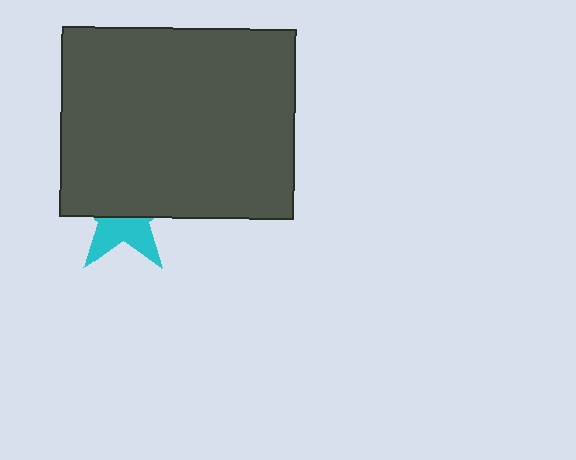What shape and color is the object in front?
The object in front is a dark gray rectangle.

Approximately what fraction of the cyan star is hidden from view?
Roughly 58% of the cyan star is hidden behind the dark gray rectangle.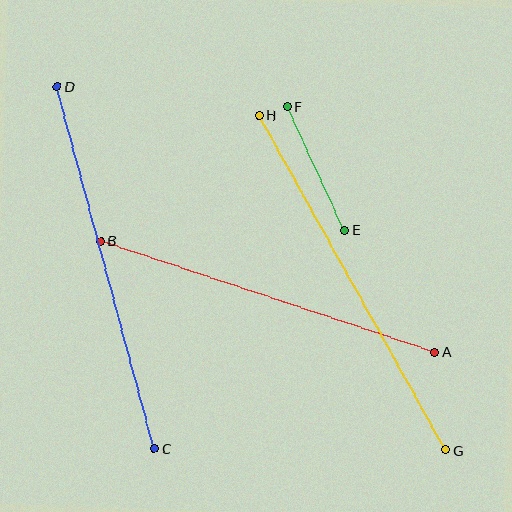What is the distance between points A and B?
The distance is approximately 352 pixels.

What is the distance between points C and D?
The distance is approximately 375 pixels.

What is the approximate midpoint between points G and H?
The midpoint is at approximately (352, 283) pixels.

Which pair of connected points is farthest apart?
Points G and H are farthest apart.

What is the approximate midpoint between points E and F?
The midpoint is at approximately (316, 169) pixels.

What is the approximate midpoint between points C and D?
The midpoint is at approximately (106, 268) pixels.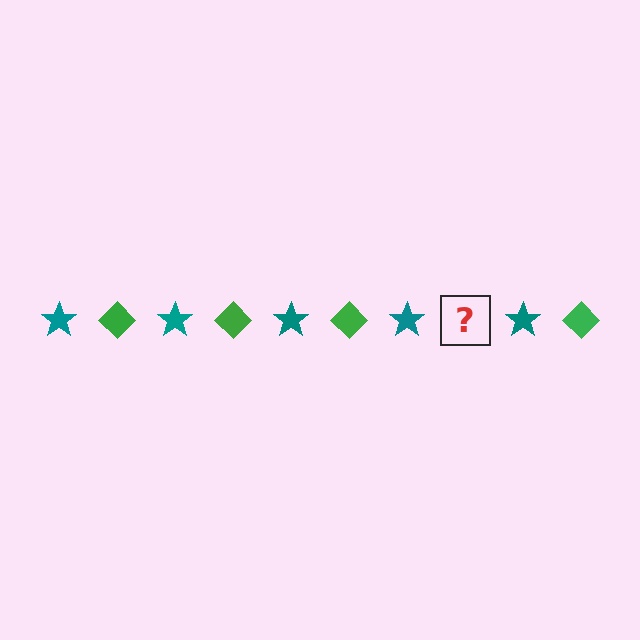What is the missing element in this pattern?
The missing element is a green diamond.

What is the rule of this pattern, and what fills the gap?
The rule is that the pattern alternates between teal star and green diamond. The gap should be filled with a green diamond.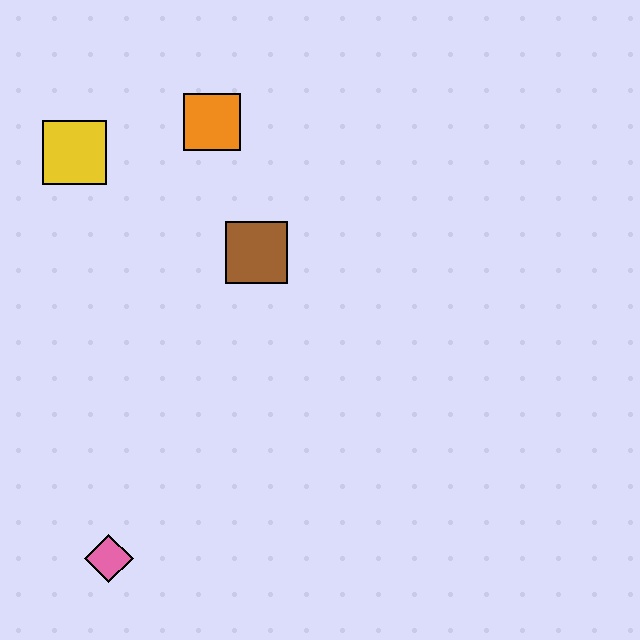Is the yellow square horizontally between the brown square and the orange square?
No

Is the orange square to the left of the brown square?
Yes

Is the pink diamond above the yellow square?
No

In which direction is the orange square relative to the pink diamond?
The orange square is above the pink diamond.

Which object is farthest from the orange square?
The pink diamond is farthest from the orange square.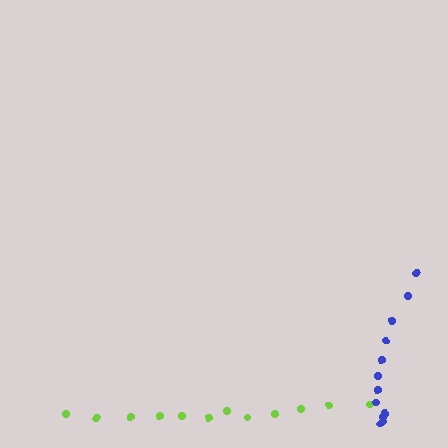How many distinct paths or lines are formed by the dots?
There are 2 distinct paths.